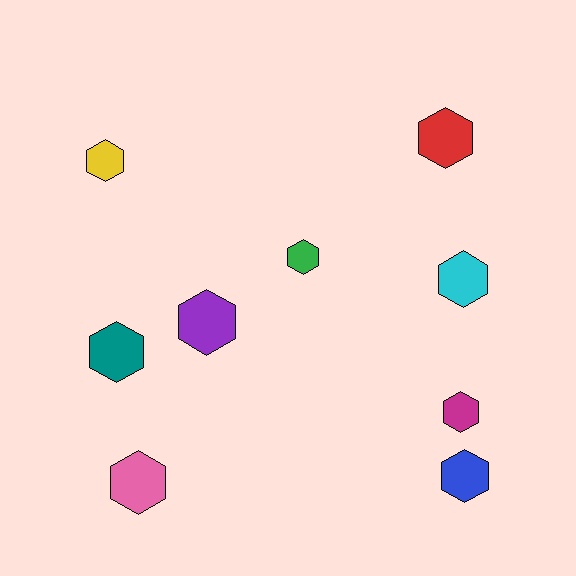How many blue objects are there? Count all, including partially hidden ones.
There is 1 blue object.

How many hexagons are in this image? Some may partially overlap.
There are 9 hexagons.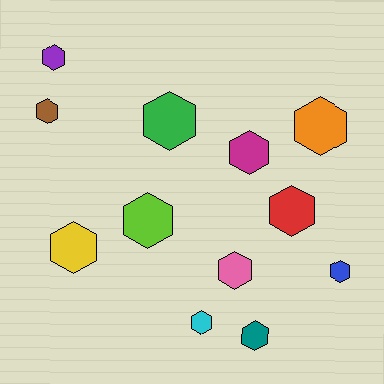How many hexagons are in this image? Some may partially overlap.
There are 12 hexagons.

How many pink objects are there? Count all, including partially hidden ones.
There is 1 pink object.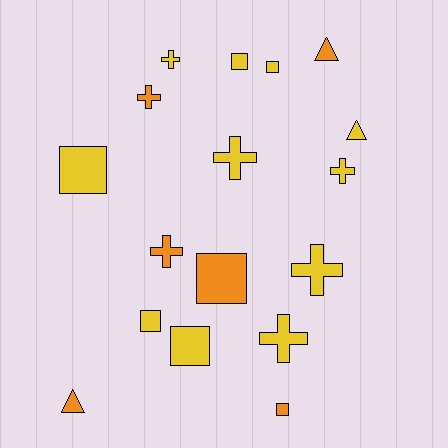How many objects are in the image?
There are 17 objects.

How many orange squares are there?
There are 2 orange squares.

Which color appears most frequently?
Yellow, with 11 objects.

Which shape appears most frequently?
Square, with 7 objects.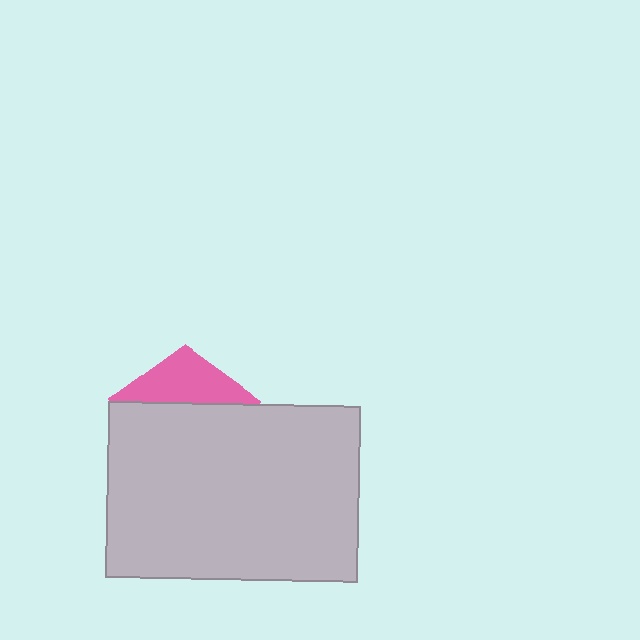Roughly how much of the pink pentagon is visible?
A small part of it is visible (roughly 31%).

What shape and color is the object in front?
The object in front is a light gray rectangle.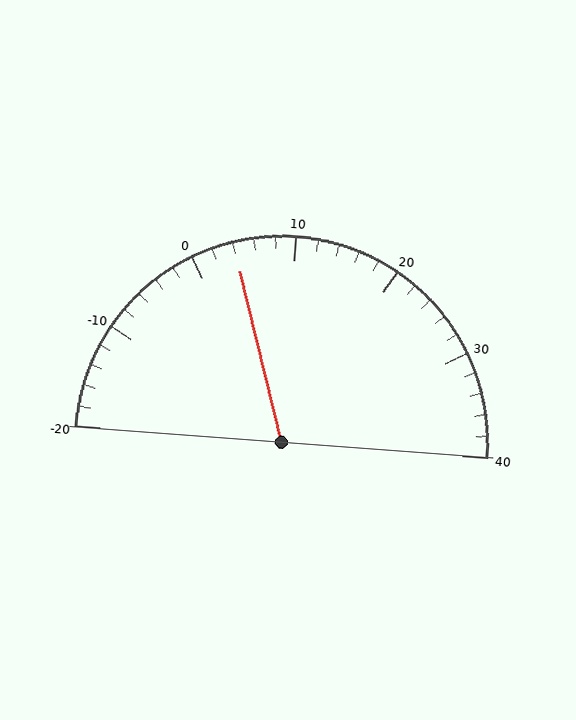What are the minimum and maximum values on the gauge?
The gauge ranges from -20 to 40.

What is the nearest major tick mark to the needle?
The nearest major tick mark is 0.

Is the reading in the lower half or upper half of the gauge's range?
The reading is in the lower half of the range (-20 to 40).